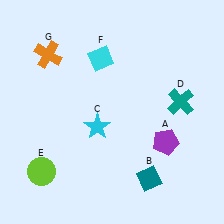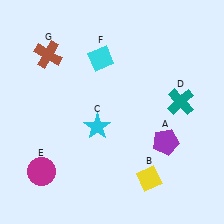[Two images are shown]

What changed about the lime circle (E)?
In Image 1, E is lime. In Image 2, it changed to magenta.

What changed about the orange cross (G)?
In Image 1, G is orange. In Image 2, it changed to brown.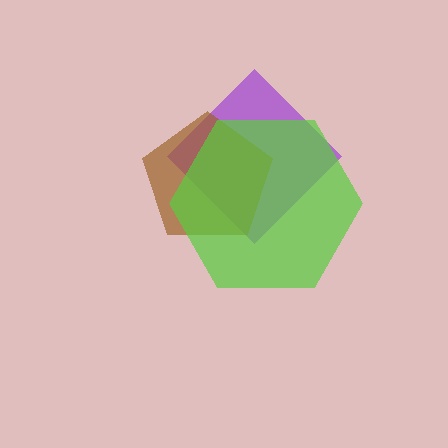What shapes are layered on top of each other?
The layered shapes are: a purple diamond, a brown pentagon, a lime hexagon.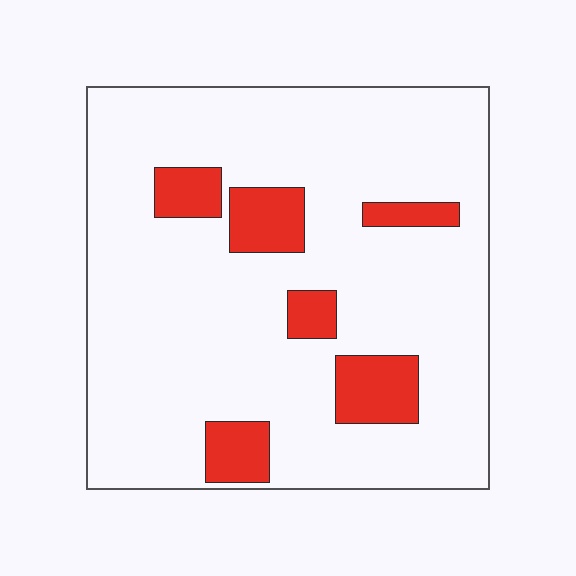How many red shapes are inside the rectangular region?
6.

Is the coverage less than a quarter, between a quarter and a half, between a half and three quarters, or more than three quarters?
Less than a quarter.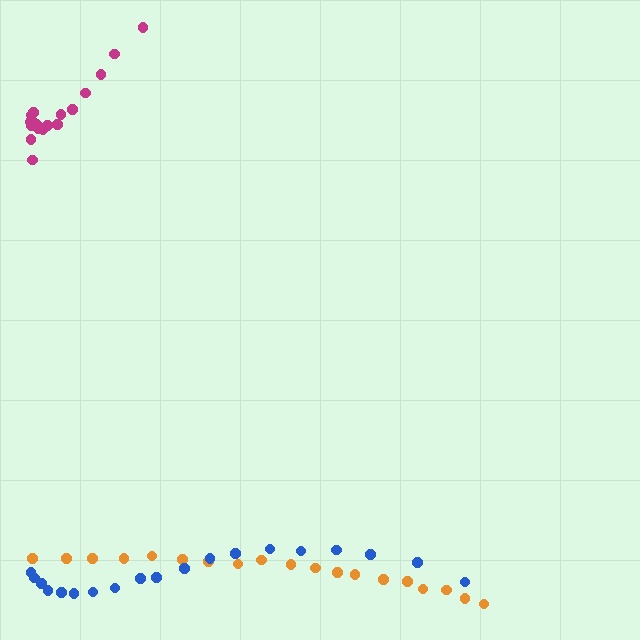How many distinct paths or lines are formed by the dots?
There are 3 distinct paths.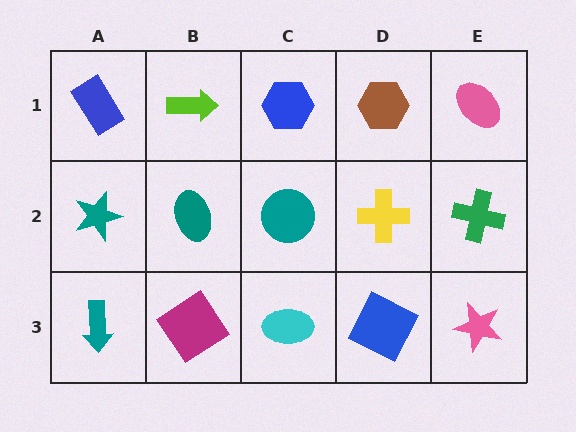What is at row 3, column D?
A blue square.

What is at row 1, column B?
A lime arrow.